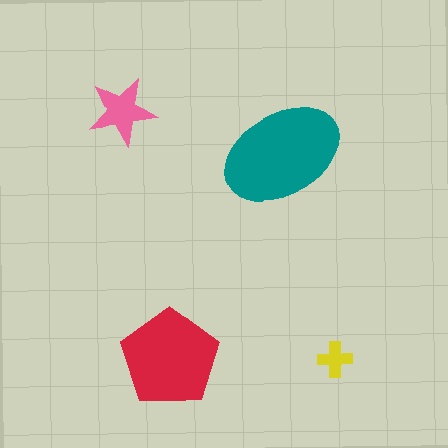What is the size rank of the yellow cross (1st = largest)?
4th.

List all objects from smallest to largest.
The yellow cross, the pink star, the red pentagon, the teal ellipse.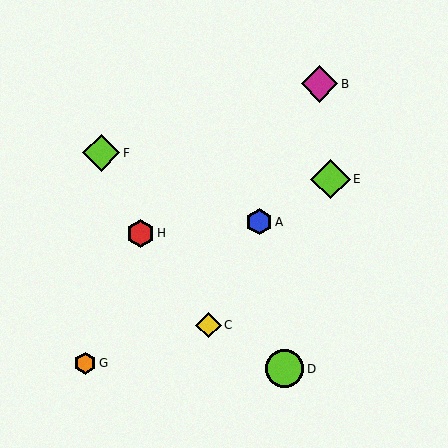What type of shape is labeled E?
Shape E is a lime diamond.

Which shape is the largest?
The lime diamond (labeled E) is the largest.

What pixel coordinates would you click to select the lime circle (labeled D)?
Click at (285, 369) to select the lime circle D.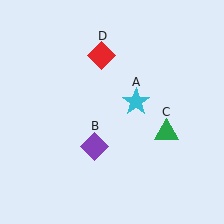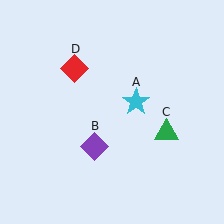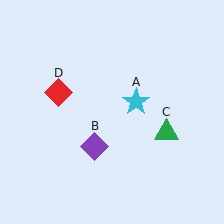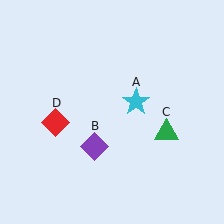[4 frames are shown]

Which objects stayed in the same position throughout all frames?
Cyan star (object A) and purple diamond (object B) and green triangle (object C) remained stationary.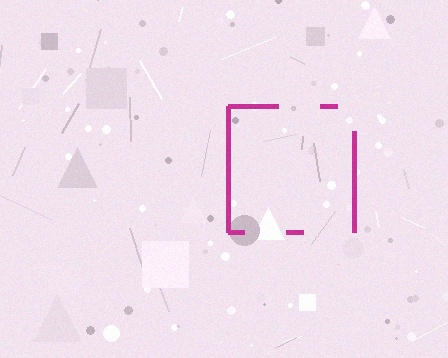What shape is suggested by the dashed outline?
The dashed outline suggests a square.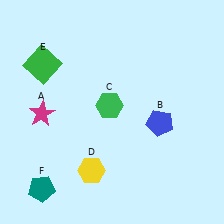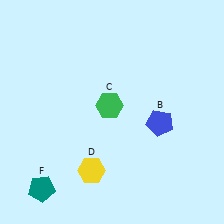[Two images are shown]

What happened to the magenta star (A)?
The magenta star (A) was removed in Image 2. It was in the bottom-left area of Image 1.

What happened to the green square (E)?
The green square (E) was removed in Image 2. It was in the top-left area of Image 1.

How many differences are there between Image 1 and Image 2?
There are 2 differences between the two images.